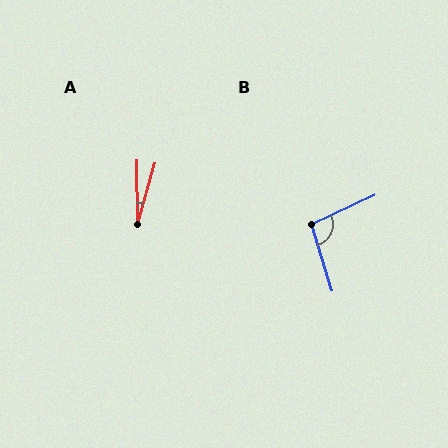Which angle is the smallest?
A, at approximately 17 degrees.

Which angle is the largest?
B, at approximately 97 degrees.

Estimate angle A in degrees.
Approximately 17 degrees.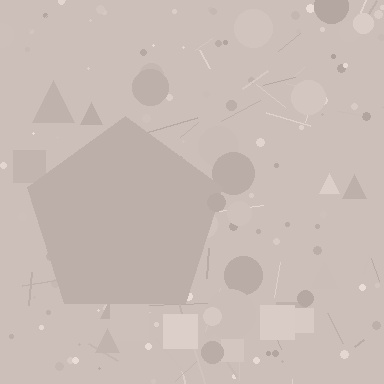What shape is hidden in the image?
A pentagon is hidden in the image.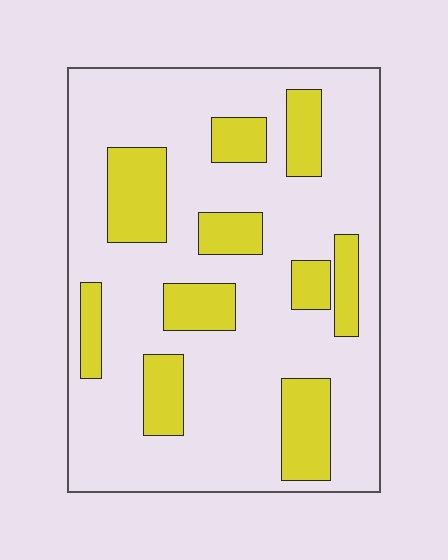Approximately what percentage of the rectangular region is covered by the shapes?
Approximately 25%.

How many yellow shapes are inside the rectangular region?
10.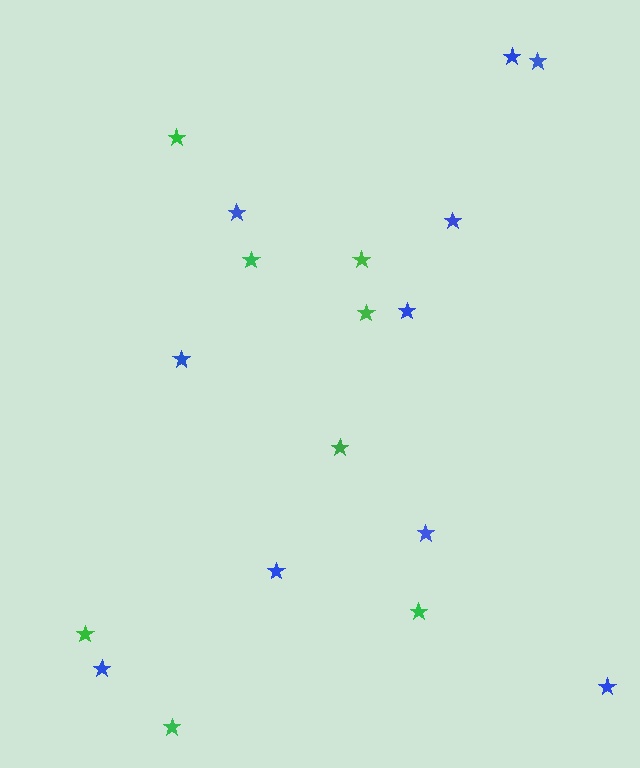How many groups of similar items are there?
There are 2 groups: one group of blue stars (10) and one group of green stars (8).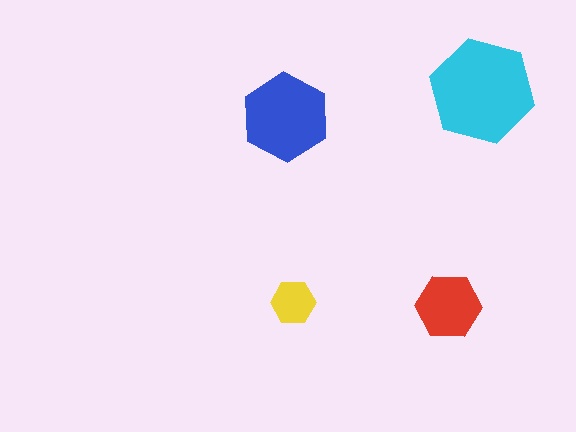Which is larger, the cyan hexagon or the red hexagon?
The cyan one.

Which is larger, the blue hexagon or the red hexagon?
The blue one.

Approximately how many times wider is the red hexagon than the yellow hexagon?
About 1.5 times wider.